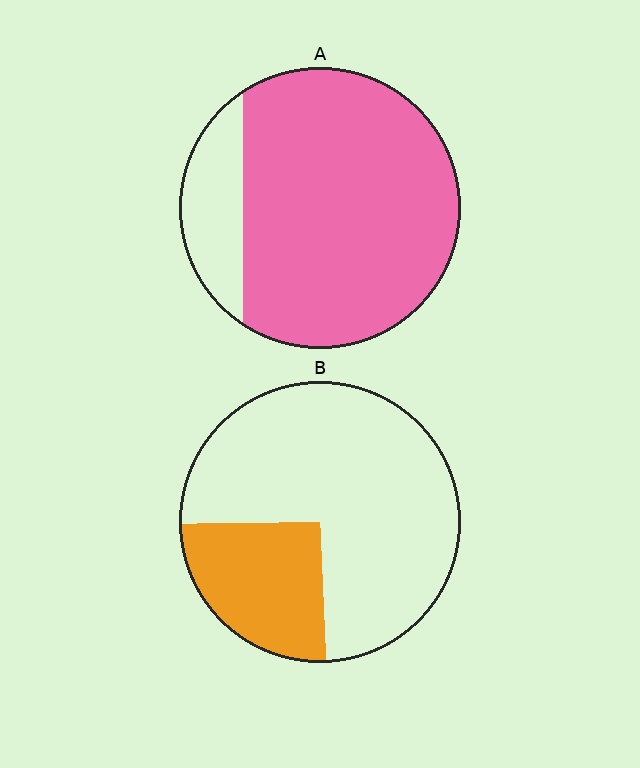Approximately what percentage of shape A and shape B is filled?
A is approximately 85% and B is approximately 25%.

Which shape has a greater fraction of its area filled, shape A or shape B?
Shape A.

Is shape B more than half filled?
No.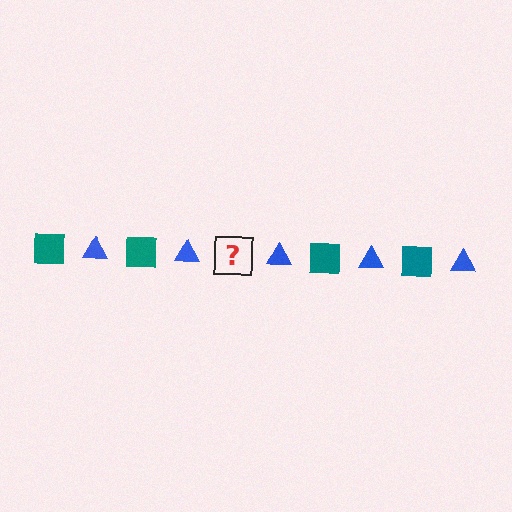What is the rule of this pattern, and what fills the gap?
The rule is that the pattern alternates between teal square and blue triangle. The gap should be filled with a teal square.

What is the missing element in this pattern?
The missing element is a teal square.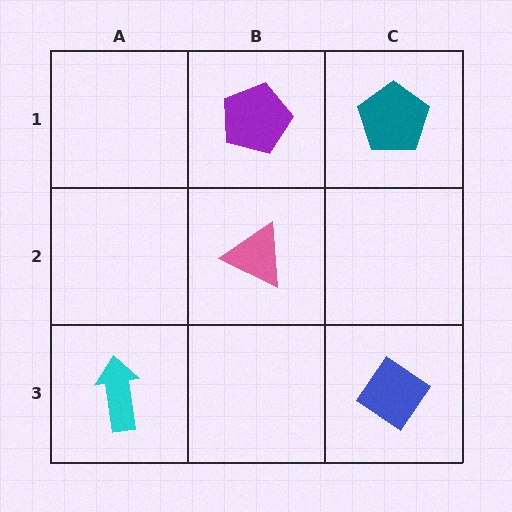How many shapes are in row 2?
1 shape.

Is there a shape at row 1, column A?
No, that cell is empty.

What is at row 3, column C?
A blue diamond.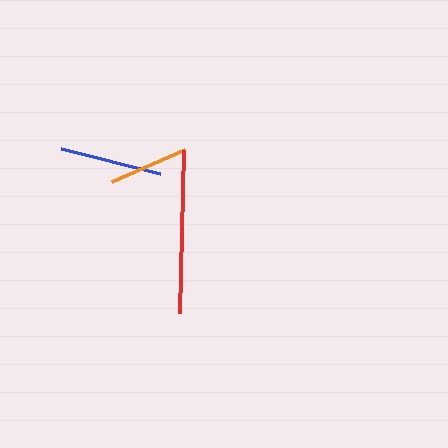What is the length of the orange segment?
The orange segment is approximately 80 pixels long.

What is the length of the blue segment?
The blue segment is approximately 102 pixels long.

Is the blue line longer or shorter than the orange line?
The blue line is longer than the orange line.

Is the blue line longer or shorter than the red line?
The red line is longer than the blue line.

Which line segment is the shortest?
The orange line is the shortest at approximately 80 pixels.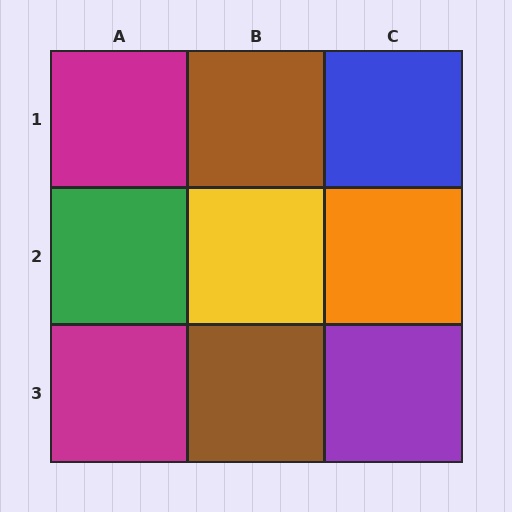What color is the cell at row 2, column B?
Yellow.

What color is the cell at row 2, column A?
Green.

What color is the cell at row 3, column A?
Magenta.